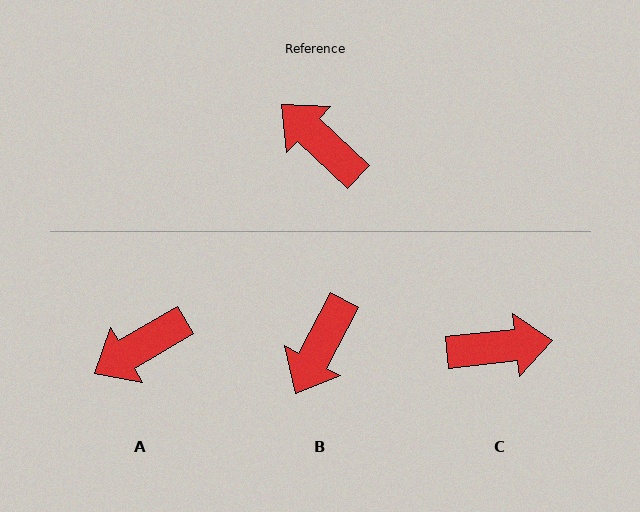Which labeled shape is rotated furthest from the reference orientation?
C, about 130 degrees away.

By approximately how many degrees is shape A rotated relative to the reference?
Approximately 74 degrees counter-clockwise.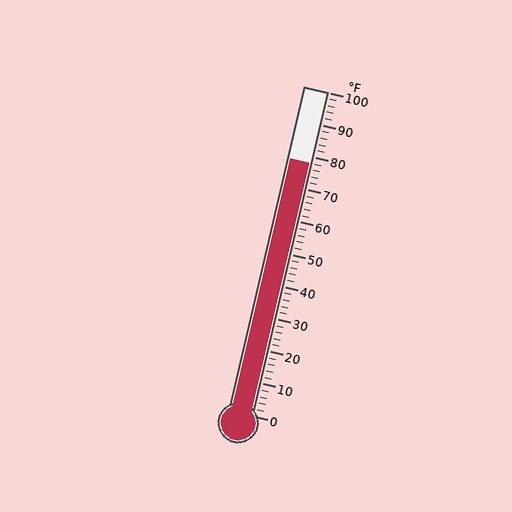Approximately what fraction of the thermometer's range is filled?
The thermometer is filled to approximately 80% of its range.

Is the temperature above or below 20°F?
The temperature is above 20°F.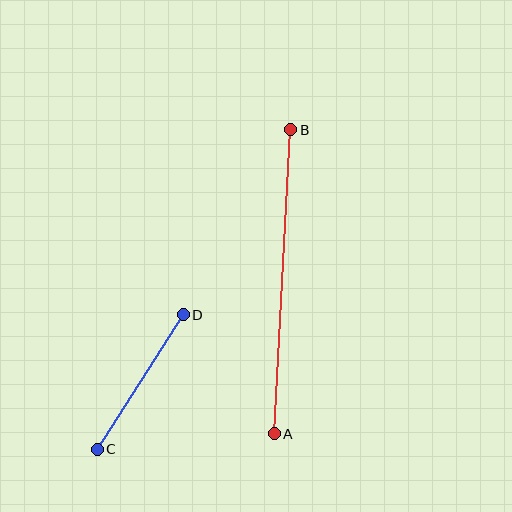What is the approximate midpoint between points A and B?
The midpoint is at approximately (282, 282) pixels.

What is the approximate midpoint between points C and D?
The midpoint is at approximately (140, 382) pixels.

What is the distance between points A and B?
The distance is approximately 305 pixels.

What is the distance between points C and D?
The distance is approximately 159 pixels.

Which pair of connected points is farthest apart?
Points A and B are farthest apart.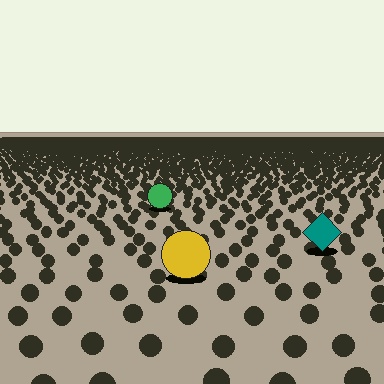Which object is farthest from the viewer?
The green circle is farthest from the viewer. It appears smaller and the ground texture around it is denser.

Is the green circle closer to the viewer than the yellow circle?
No. The yellow circle is closer — you can tell from the texture gradient: the ground texture is coarser near it.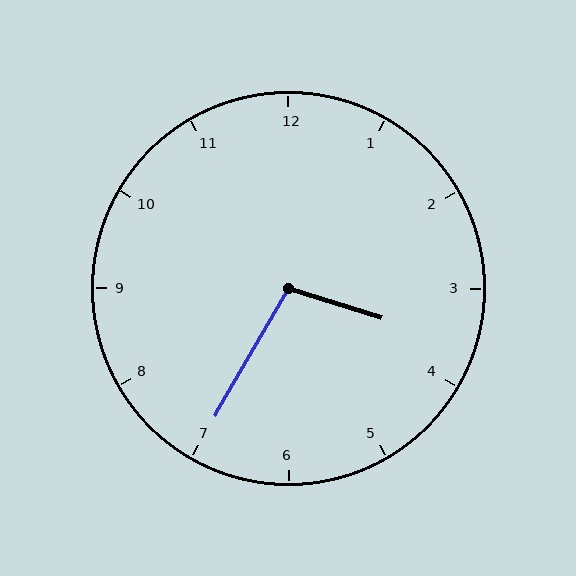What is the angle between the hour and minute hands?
Approximately 102 degrees.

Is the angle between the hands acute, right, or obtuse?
It is obtuse.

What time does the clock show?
3:35.